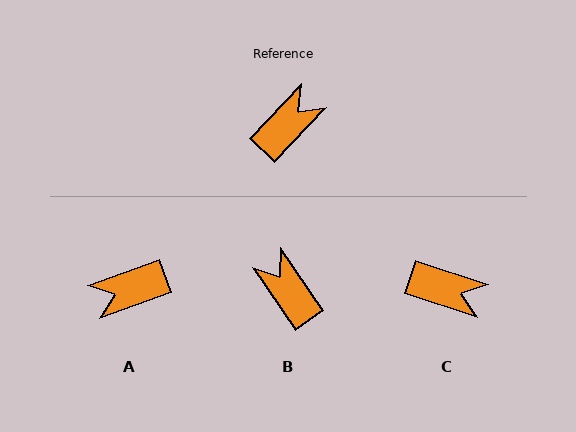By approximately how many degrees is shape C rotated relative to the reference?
Approximately 65 degrees clockwise.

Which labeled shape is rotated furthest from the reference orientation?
A, about 153 degrees away.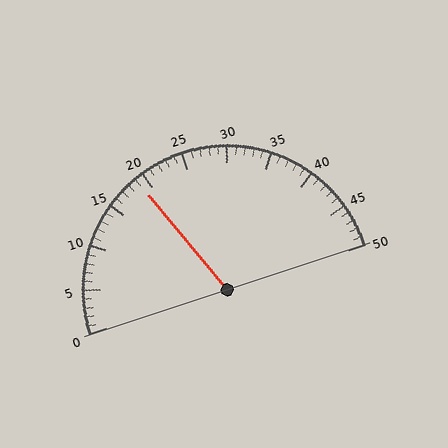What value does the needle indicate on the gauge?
The needle indicates approximately 19.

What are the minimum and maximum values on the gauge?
The gauge ranges from 0 to 50.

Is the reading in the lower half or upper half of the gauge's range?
The reading is in the lower half of the range (0 to 50).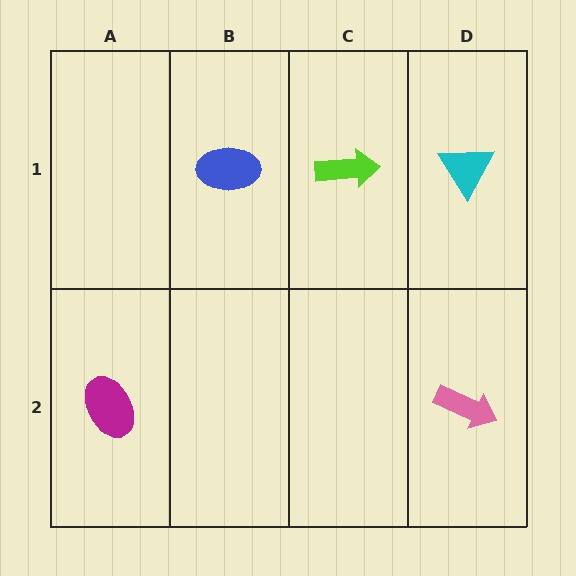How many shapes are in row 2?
2 shapes.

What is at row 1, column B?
A blue ellipse.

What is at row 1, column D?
A cyan triangle.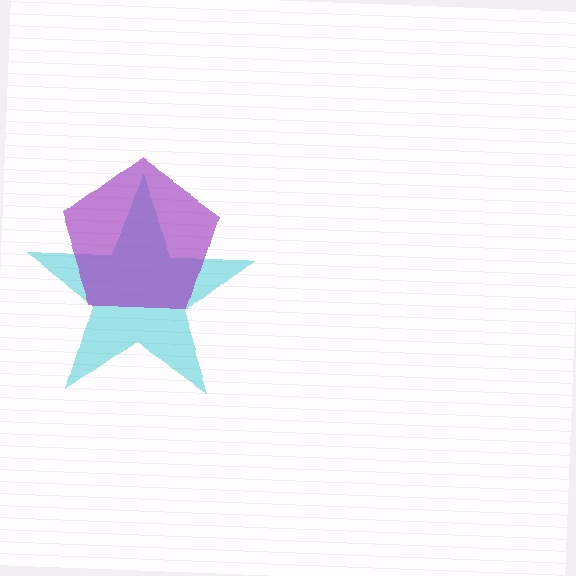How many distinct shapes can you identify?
There are 2 distinct shapes: a cyan star, a purple pentagon.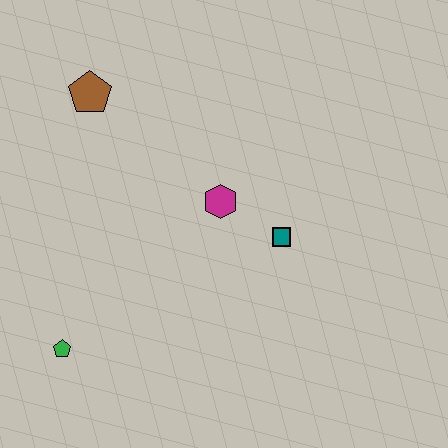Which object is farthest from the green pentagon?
The brown pentagon is farthest from the green pentagon.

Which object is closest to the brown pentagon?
The magenta hexagon is closest to the brown pentagon.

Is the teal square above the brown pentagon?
No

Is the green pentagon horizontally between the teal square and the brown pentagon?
No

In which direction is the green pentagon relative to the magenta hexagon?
The green pentagon is to the left of the magenta hexagon.